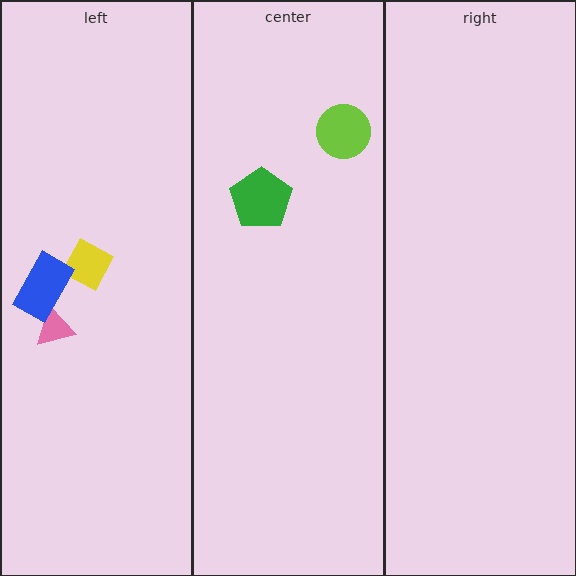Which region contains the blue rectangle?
The left region.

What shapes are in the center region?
The lime circle, the green pentagon.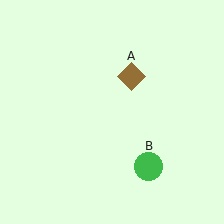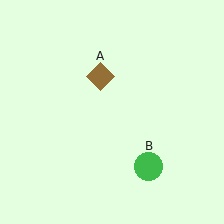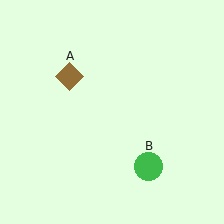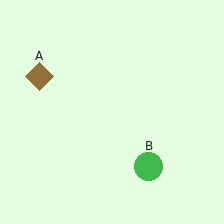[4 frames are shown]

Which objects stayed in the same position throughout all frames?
Green circle (object B) remained stationary.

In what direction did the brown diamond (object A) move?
The brown diamond (object A) moved left.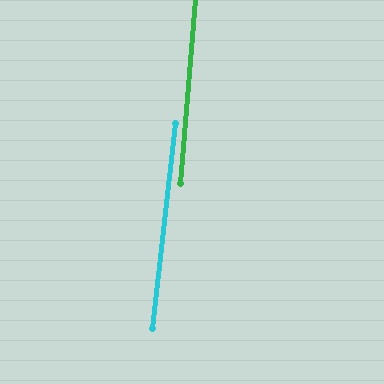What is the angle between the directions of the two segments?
Approximately 2 degrees.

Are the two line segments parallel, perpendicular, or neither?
Parallel — their directions differ by only 1.7°.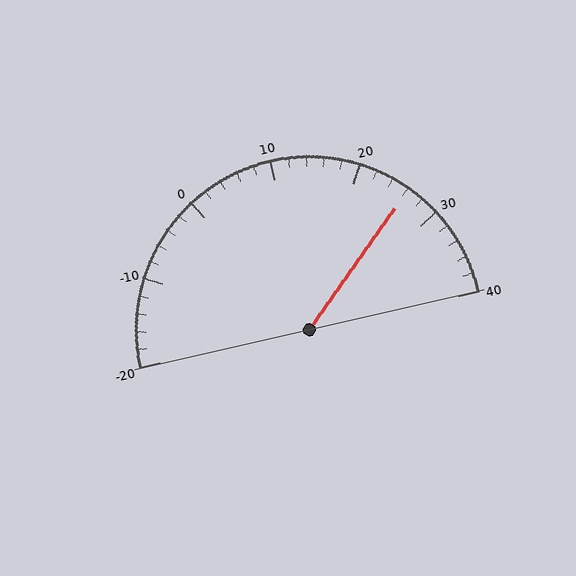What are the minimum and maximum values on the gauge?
The gauge ranges from -20 to 40.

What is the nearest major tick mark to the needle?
The nearest major tick mark is 30.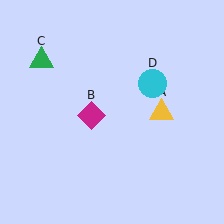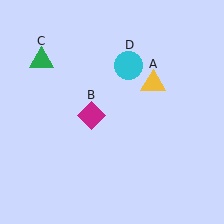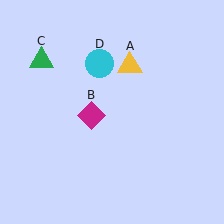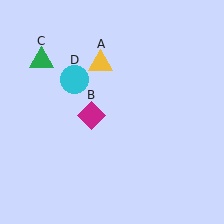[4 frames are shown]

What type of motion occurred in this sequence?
The yellow triangle (object A), cyan circle (object D) rotated counterclockwise around the center of the scene.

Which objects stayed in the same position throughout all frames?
Magenta diamond (object B) and green triangle (object C) remained stationary.